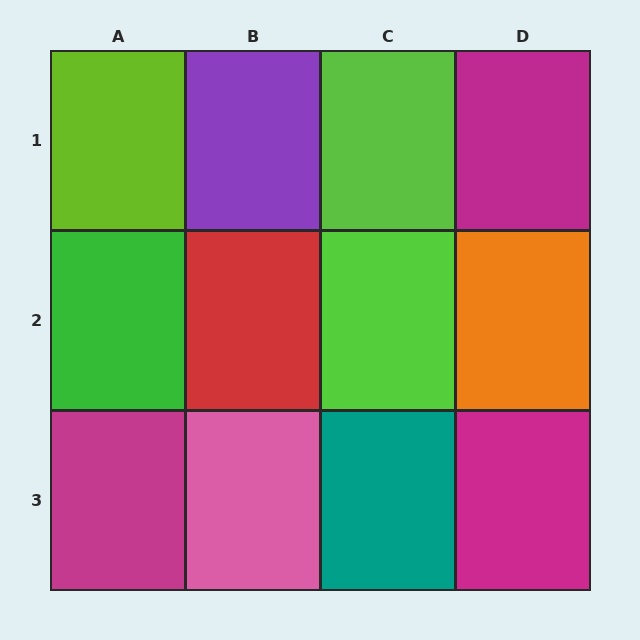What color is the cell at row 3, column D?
Magenta.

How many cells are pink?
1 cell is pink.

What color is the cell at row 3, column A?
Magenta.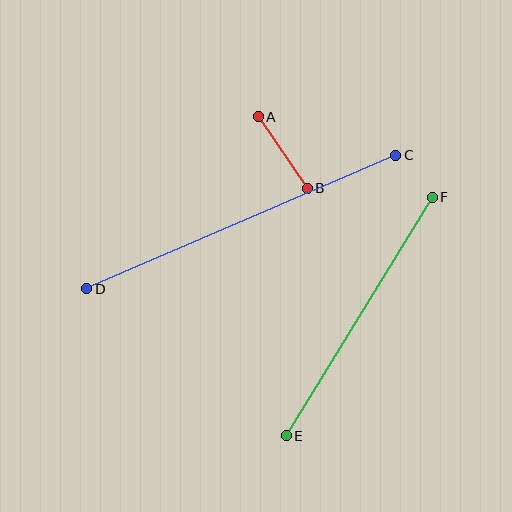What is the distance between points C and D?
The distance is approximately 337 pixels.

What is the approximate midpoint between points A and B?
The midpoint is at approximately (283, 152) pixels.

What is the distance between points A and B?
The distance is approximately 87 pixels.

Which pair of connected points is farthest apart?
Points C and D are farthest apart.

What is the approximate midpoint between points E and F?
The midpoint is at approximately (359, 316) pixels.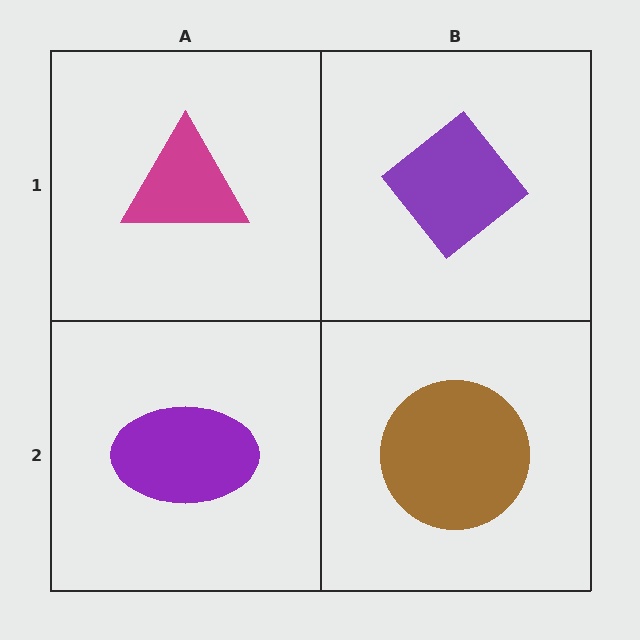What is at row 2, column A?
A purple ellipse.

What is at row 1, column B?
A purple diamond.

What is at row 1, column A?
A magenta triangle.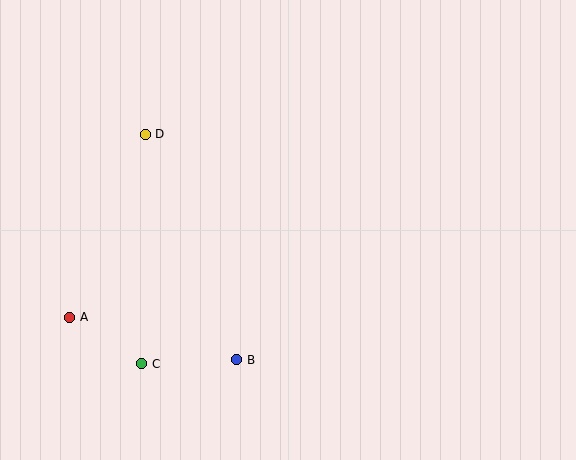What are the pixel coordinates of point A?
Point A is at (70, 317).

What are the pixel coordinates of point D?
Point D is at (145, 134).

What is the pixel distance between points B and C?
The distance between B and C is 95 pixels.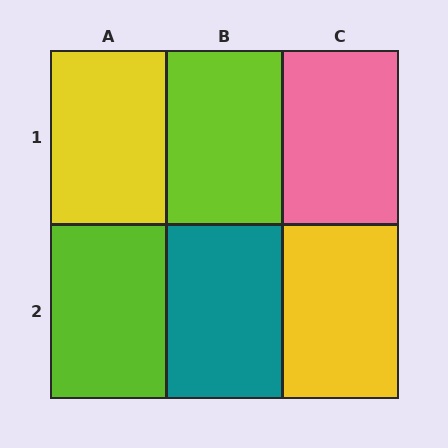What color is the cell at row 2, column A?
Lime.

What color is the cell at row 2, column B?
Teal.